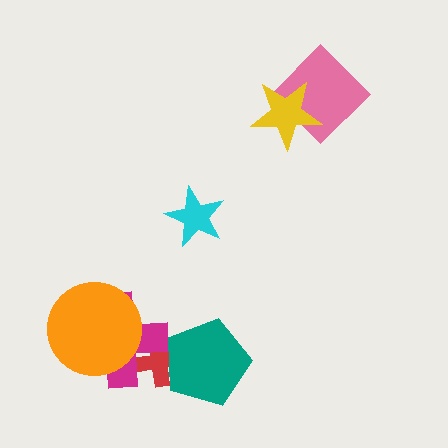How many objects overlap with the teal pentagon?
1 object overlaps with the teal pentagon.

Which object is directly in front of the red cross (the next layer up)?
The magenta cross is directly in front of the red cross.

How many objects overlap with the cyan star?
0 objects overlap with the cyan star.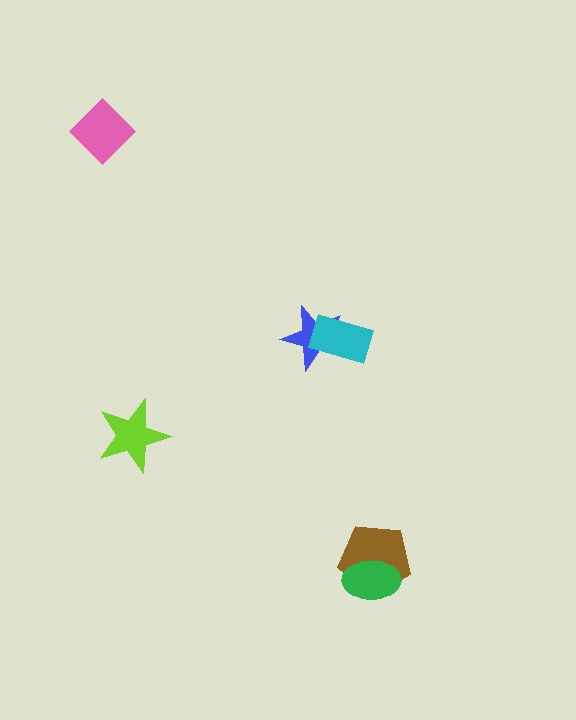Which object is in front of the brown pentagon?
The green ellipse is in front of the brown pentagon.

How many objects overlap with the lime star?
0 objects overlap with the lime star.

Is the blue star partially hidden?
Yes, it is partially covered by another shape.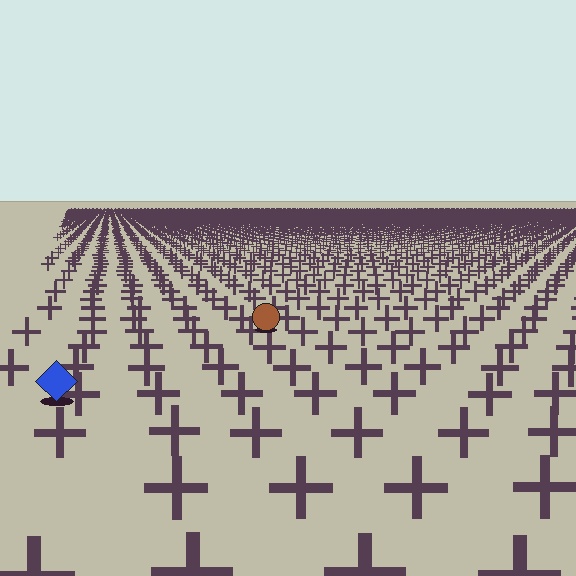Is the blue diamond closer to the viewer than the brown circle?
Yes. The blue diamond is closer — you can tell from the texture gradient: the ground texture is coarser near it.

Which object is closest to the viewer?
The blue diamond is closest. The texture marks near it are larger and more spread out.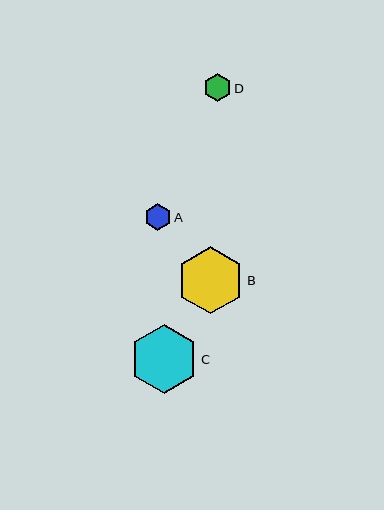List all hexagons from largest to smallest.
From largest to smallest: C, B, D, A.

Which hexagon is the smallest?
Hexagon A is the smallest with a size of approximately 27 pixels.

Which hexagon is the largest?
Hexagon C is the largest with a size of approximately 68 pixels.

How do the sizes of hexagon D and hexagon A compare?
Hexagon D and hexagon A are approximately the same size.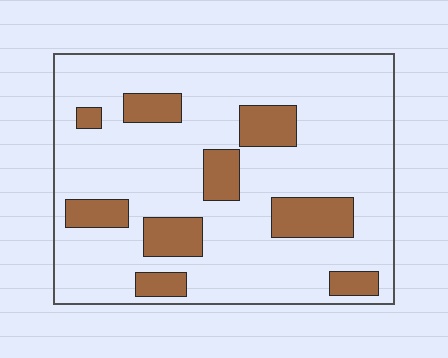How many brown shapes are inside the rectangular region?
9.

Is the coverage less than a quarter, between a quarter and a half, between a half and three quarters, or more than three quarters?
Less than a quarter.